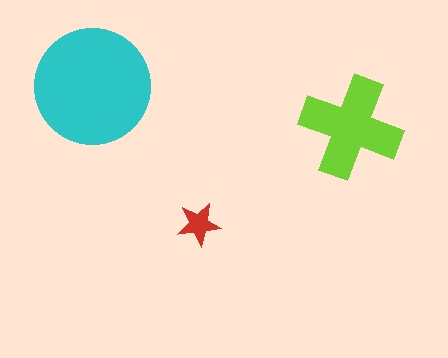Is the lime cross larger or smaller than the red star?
Larger.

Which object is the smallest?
The red star.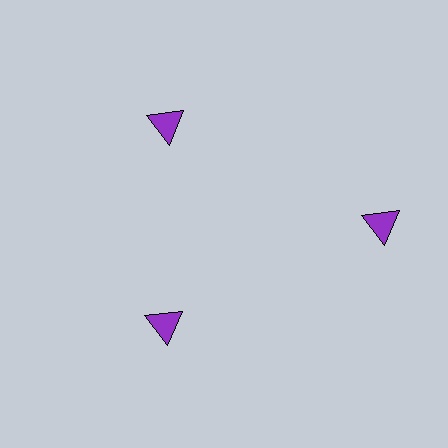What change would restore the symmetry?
The symmetry would be restored by moving it inward, back onto the ring so that all 3 triangles sit at equal angles and equal distance from the center.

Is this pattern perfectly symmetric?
No. The 3 purple triangles are arranged in a ring, but one element near the 3 o'clock position is pushed outward from the center, breaking the 3-fold rotational symmetry.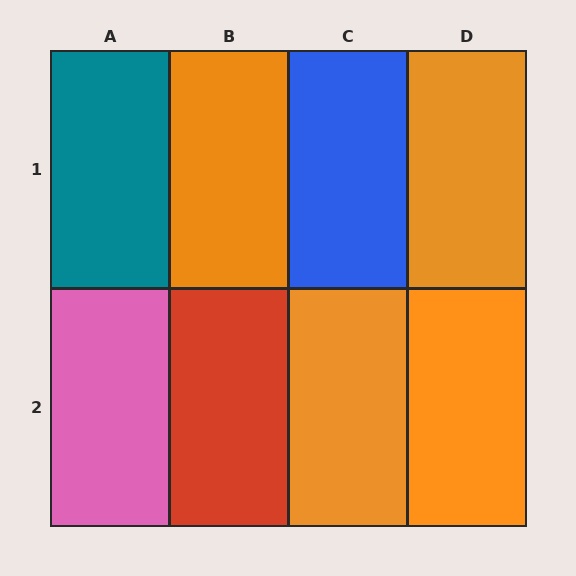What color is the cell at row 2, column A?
Pink.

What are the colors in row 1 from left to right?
Teal, orange, blue, orange.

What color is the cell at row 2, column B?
Red.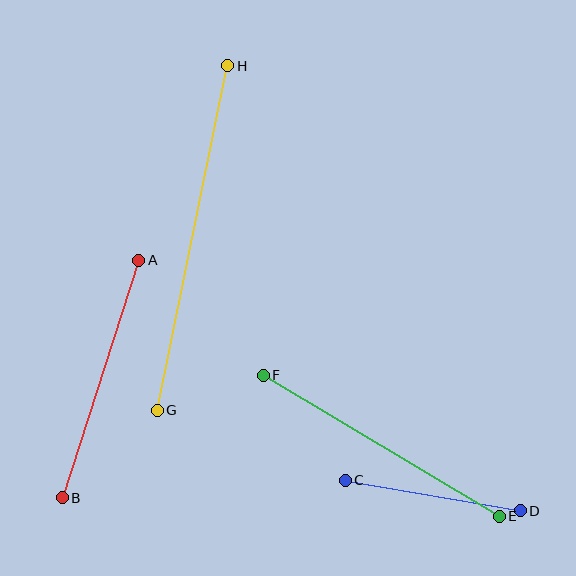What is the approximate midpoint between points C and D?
The midpoint is at approximately (433, 496) pixels.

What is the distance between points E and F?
The distance is approximately 275 pixels.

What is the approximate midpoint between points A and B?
The midpoint is at approximately (100, 379) pixels.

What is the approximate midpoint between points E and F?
The midpoint is at approximately (381, 446) pixels.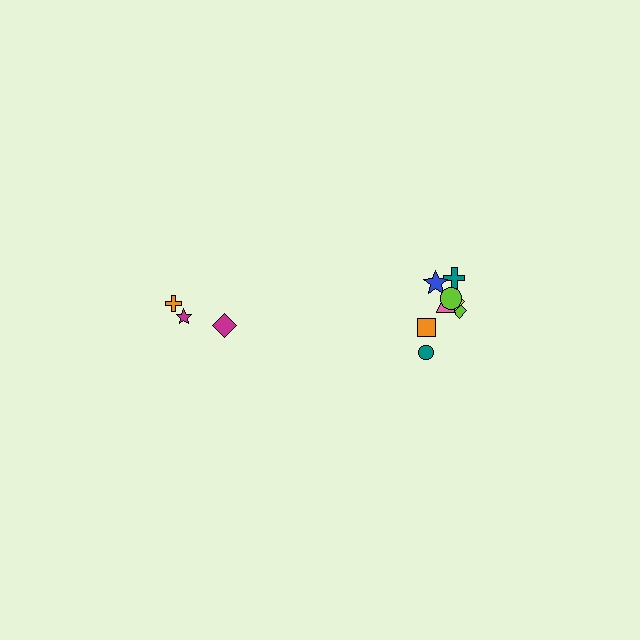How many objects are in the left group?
There are 3 objects.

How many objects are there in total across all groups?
There are 11 objects.